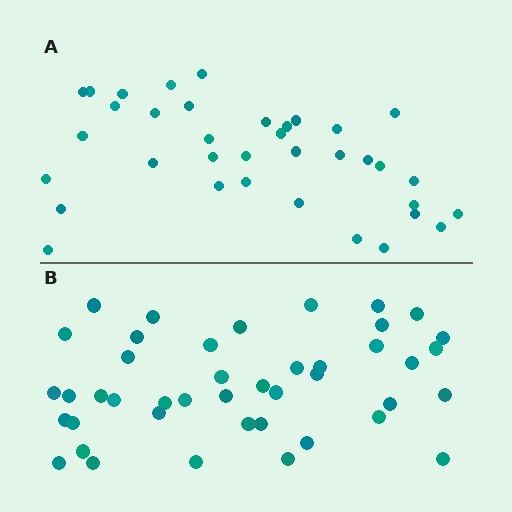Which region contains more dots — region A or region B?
Region B (the bottom region) has more dots.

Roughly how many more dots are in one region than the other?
Region B has roughly 8 or so more dots than region A.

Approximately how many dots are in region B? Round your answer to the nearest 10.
About 40 dots. (The exact count is 43, which rounds to 40.)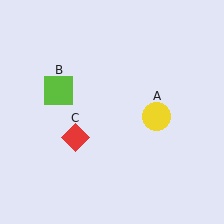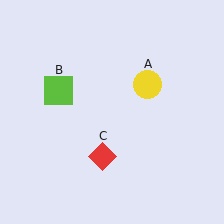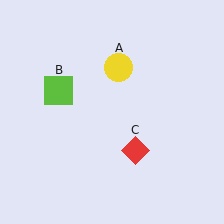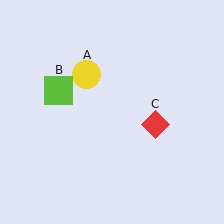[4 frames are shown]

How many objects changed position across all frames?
2 objects changed position: yellow circle (object A), red diamond (object C).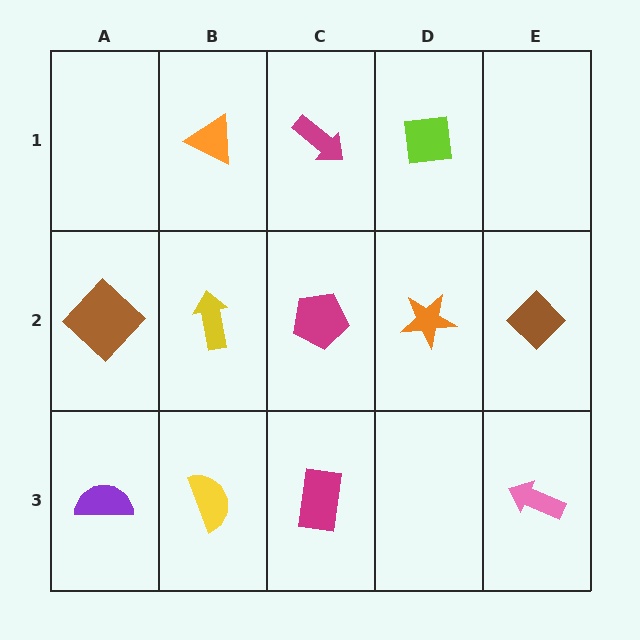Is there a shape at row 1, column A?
No, that cell is empty.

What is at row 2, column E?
A brown diamond.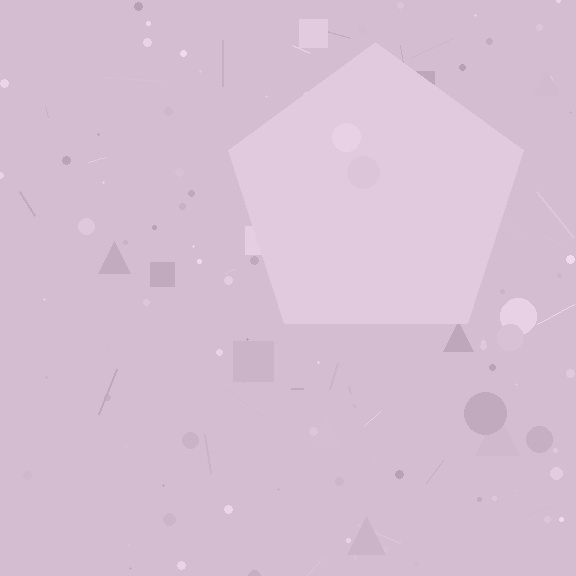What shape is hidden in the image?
A pentagon is hidden in the image.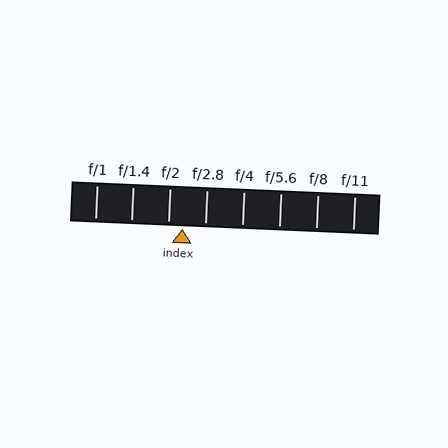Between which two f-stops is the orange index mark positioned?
The index mark is between f/2 and f/2.8.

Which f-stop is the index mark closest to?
The index mark is closest to f/2.